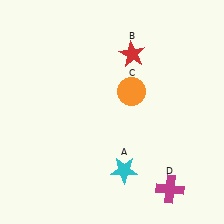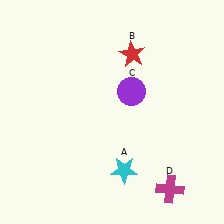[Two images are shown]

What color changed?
The circle (C) changed from orange in Image 1 to purple in Image 2.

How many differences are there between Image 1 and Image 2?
There is 1 difference between the two images.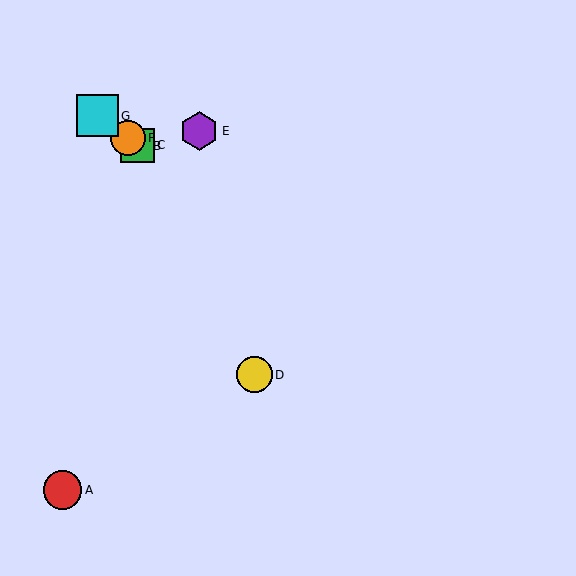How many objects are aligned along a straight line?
4 objects (B, C, F, G) are aligned along a straight line.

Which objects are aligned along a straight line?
Objects B, C, F, G are aligned along a straight line.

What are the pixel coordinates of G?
Object G is at (97, 116).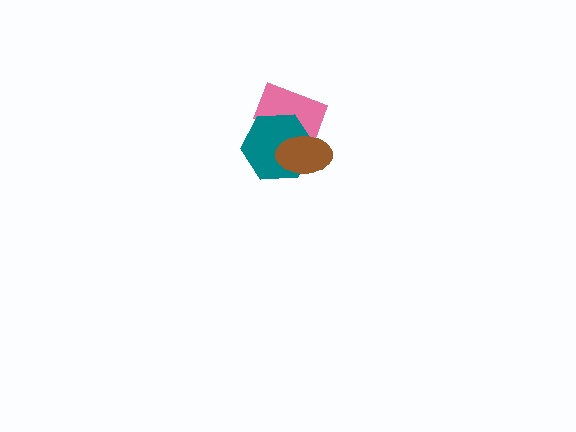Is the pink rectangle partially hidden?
Yes, it is partially covered by another shape.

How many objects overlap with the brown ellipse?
2 objects overlap with the brown ellipse.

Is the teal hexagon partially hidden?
Yes, it is partially covered by another shape.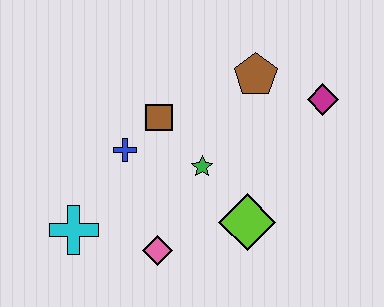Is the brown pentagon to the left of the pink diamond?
No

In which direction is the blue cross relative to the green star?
The blue cross is to the left of the green star.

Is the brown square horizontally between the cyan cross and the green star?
Yes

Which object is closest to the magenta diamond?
The brown pentagon is closest to the magenta diamond.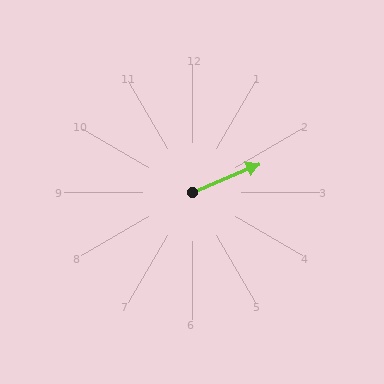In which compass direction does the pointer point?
Northeast.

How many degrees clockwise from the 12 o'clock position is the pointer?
Approximately 67 degrees.